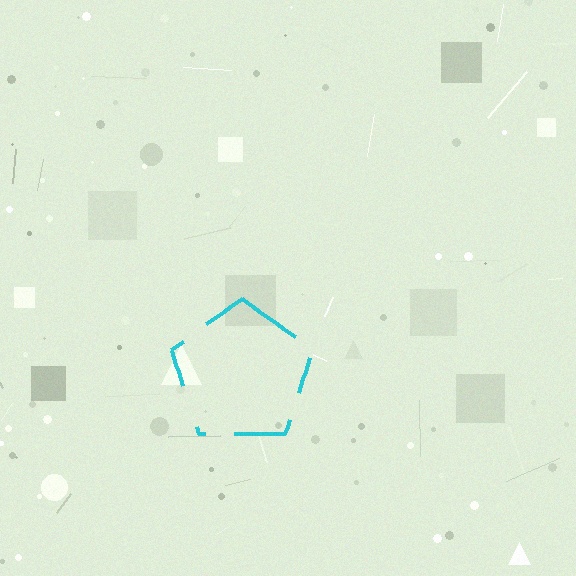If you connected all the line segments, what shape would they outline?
They would outline a pentagon.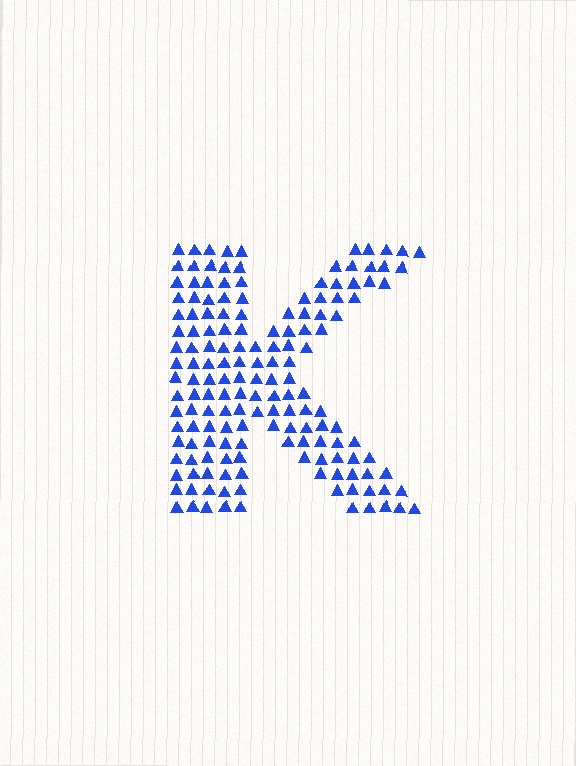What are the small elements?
The small elements are triangles.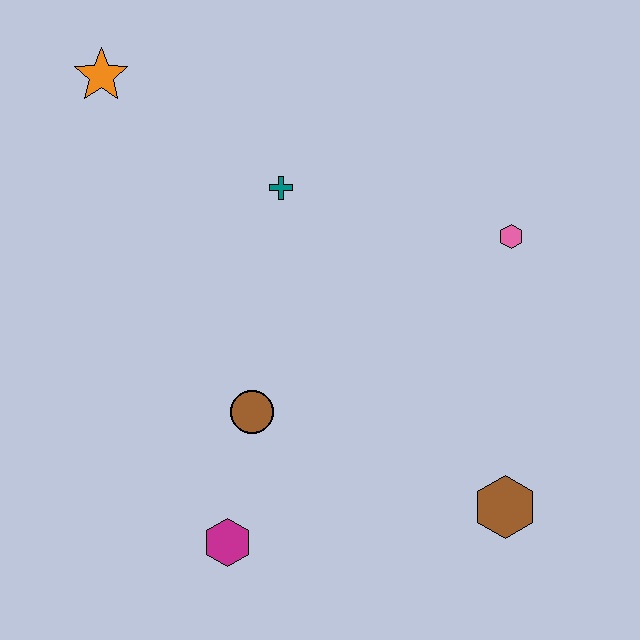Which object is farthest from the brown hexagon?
The orange star is farthest from the brown hexagon.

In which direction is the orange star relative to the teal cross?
The orange star is to the left of the teal cross.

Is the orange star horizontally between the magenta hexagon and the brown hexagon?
No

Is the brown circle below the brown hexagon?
No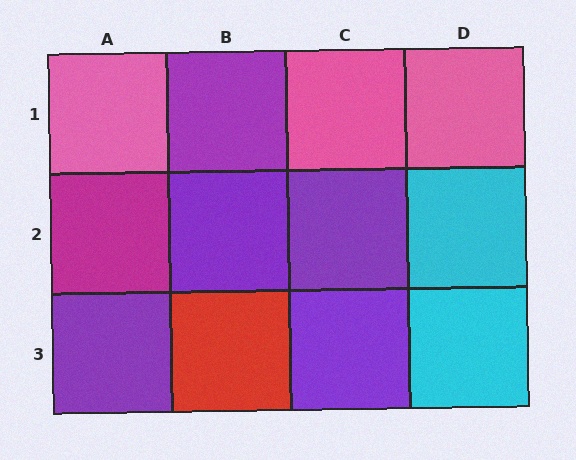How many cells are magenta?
1 cell is magenta.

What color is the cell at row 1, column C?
Pink.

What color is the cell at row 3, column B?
Red.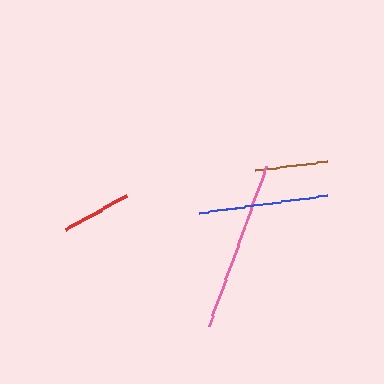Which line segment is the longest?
The pink line is the longest at approximately 170 pixels.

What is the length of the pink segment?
The pink segment is approximately 170 pixels long.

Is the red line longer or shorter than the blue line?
The blue line is longer than the red line.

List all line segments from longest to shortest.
From longest to shortest: pink, blue, brown, red.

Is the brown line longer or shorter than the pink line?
The pink line is longer than the brown line.